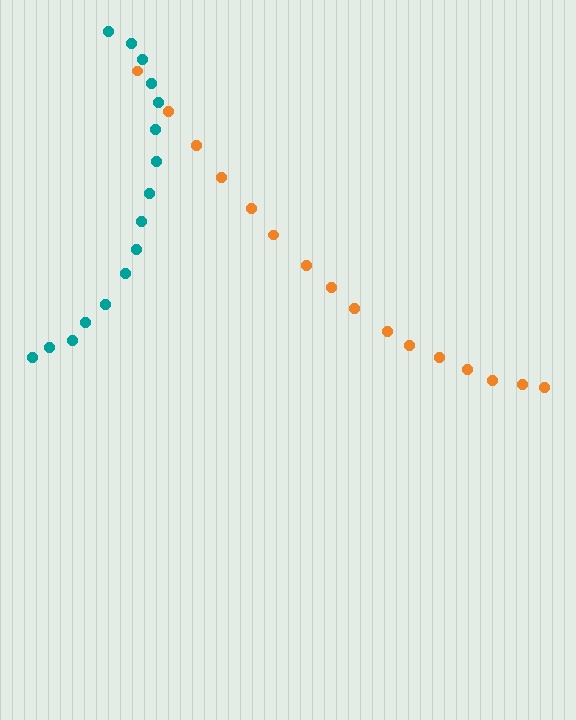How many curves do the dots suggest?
There are 2 distinct paths.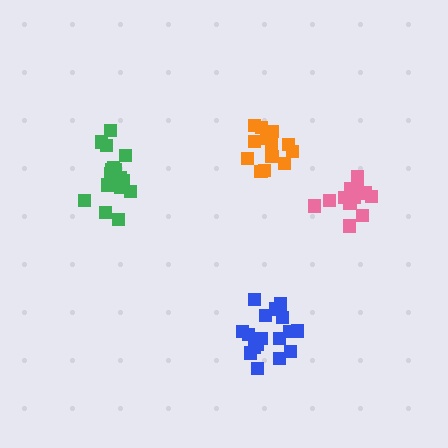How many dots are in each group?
Group 1: 13 dots, Group 2: 17 dots, Group 3: 17 dots, Group 4: 13 dots (60 total).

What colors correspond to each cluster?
The clusters are colored: orange, green, blue, pink.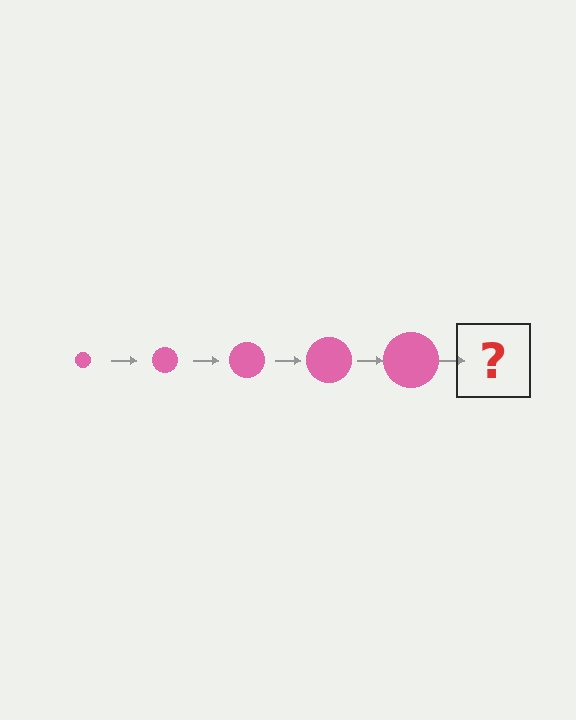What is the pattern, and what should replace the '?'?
The pattern is that the circle gets progressively larger each step. The '?' should be a pink circle, larger than the previous one.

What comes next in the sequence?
The next element should be a pink circle, larger than the previous one.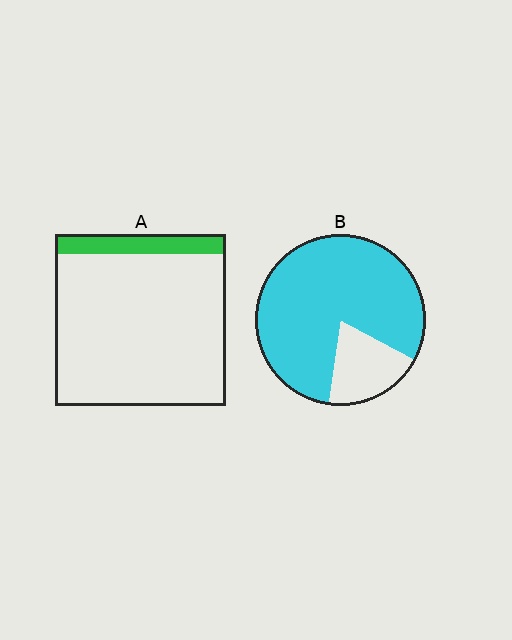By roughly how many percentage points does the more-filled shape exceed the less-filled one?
By roughly 70 percentage points (B over A).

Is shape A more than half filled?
No.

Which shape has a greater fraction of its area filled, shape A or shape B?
Shape B.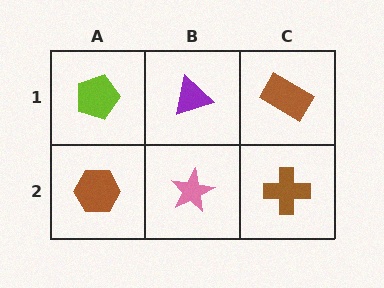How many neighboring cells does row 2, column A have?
2.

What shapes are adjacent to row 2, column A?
A lime pentagon (row 1, column A), a pink star (row 2, column B).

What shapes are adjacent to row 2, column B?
A purple triangle (row 1, column B), a brown hexagon (row 2, column A), a brown cross (row 2, column C).